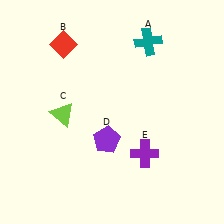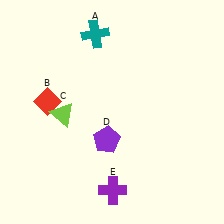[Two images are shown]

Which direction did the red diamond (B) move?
The red diamond (B) moved down.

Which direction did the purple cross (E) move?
The purple cross (E) moved down.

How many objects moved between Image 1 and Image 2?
3 objects moved between the two images.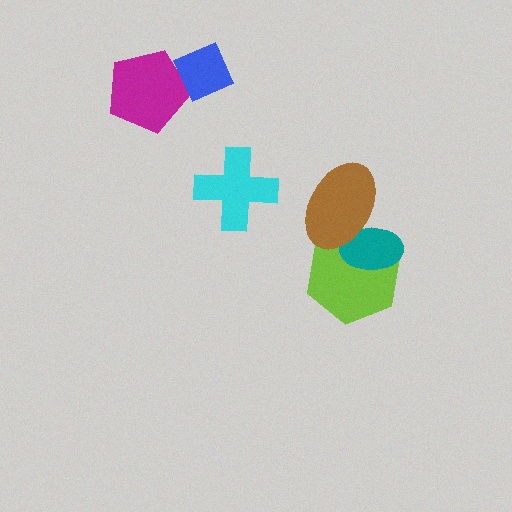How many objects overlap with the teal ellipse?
2 objects overlap with the teal ellipse.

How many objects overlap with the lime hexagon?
2 objects overlap with the lime hexagon.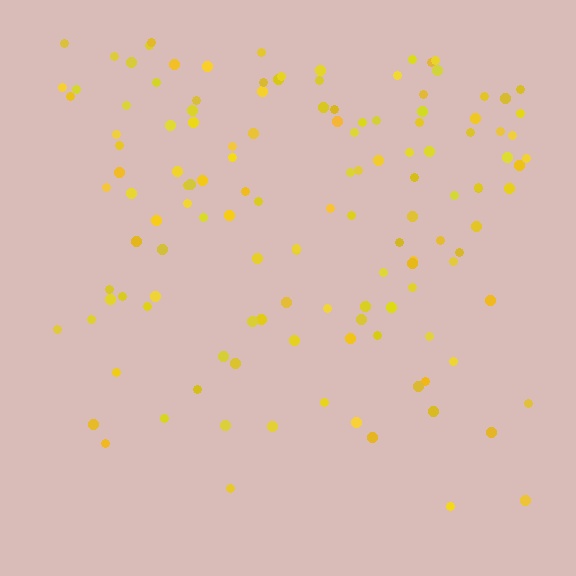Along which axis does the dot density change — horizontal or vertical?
Vertical.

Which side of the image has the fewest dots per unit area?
The bottom.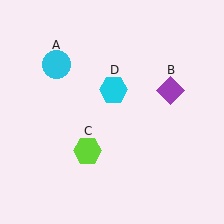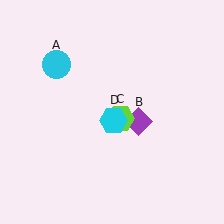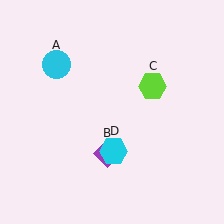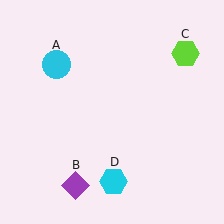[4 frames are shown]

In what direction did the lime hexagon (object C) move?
The lime hexagon (object C) moved up and to the right.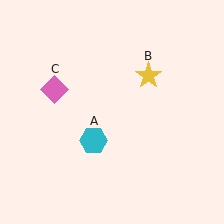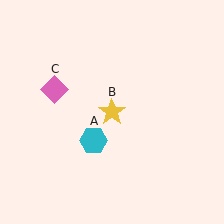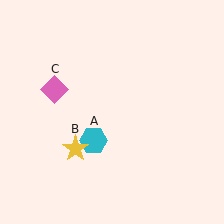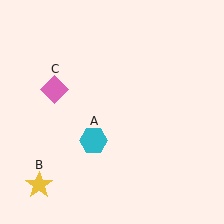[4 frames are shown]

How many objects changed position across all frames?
1 object changed position: yellow star (object B).